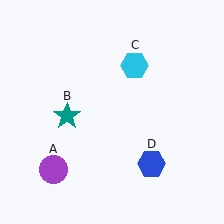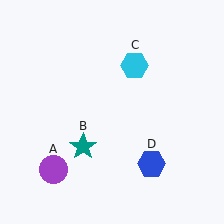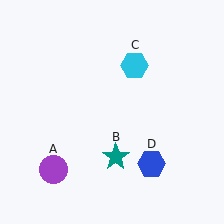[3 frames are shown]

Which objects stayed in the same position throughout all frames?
Purple circle (object A) and cyan hexagon (object C) and blue hexagon (object D) remained stationary.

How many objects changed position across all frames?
1 object changed position: teal star (object B).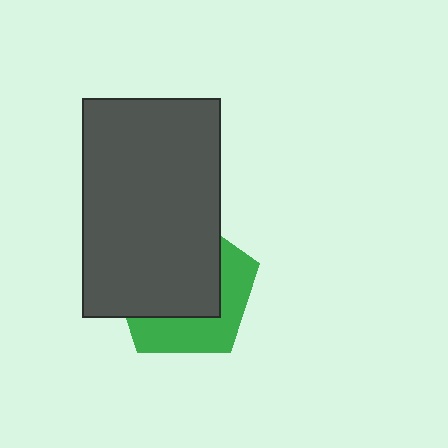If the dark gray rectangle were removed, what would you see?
You would see the complete green pentagon.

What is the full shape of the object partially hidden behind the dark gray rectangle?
The partially hidden object is a green pentagon.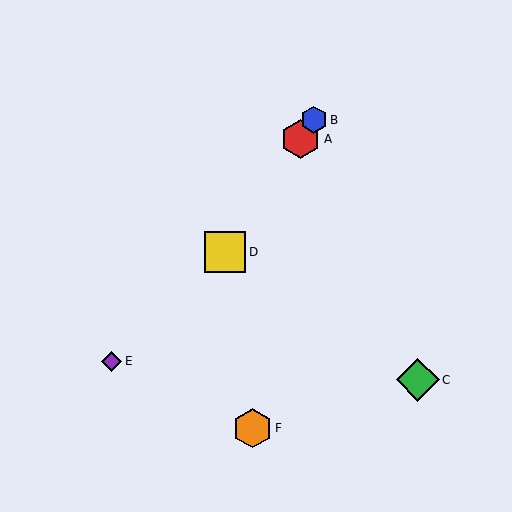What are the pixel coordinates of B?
Object B is at (314, 120).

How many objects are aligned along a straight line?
3 objects (A, B, D) are aligned along a straight line.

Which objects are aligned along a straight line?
Objects A, B, D are aligned along a straight line.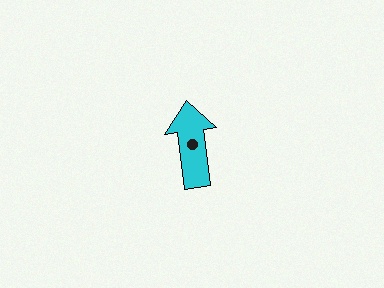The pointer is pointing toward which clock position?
Roughly 12 o'clock.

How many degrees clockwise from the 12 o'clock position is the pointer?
Approximately 353 degrees.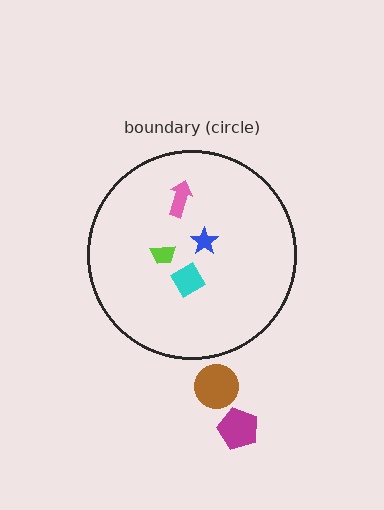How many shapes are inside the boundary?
4 inside, 2 outside.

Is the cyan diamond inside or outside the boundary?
Inside.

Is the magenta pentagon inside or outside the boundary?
Outside.